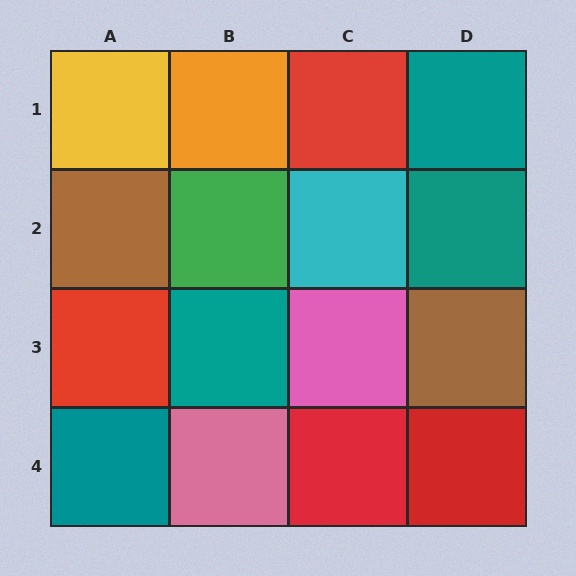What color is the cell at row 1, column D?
Teal.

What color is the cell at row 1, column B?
Orange.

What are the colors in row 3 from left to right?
Red, teal, pink, brown.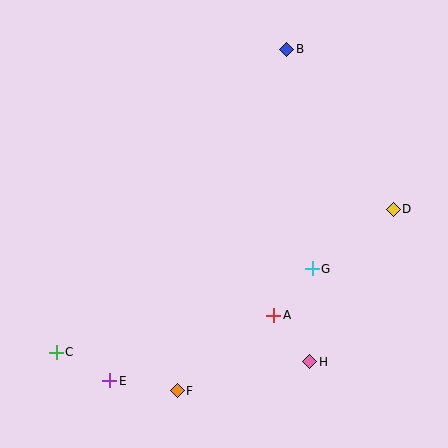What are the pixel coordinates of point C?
Point C is at (56, 352).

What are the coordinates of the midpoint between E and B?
The midpoint between E and B is at (198, 215).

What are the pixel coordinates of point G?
Point G is at (312, 269).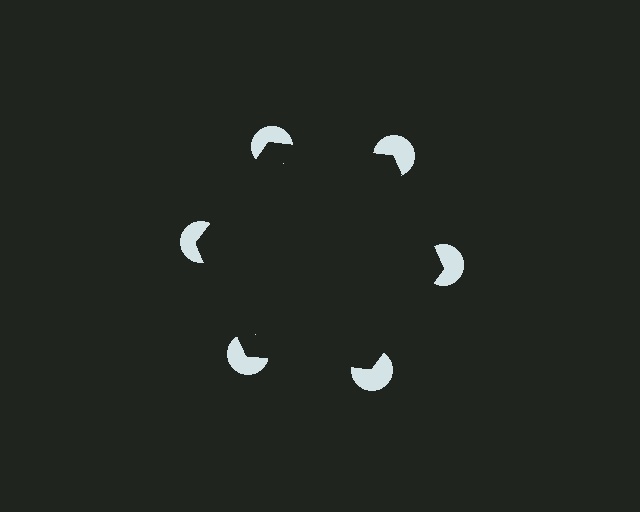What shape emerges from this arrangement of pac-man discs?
An illusory hexagon — its edges are inferred from the aligned wedge cuts in the pac-man discs, not physically drawn.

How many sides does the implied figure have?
6 sides.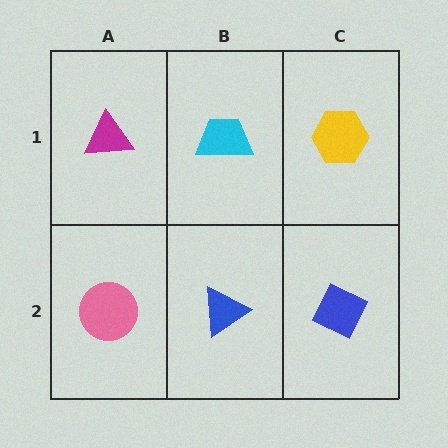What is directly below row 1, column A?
A pink circle.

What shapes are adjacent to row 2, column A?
A magenta triangle (row 1, column A), a blue triangle (row 2, column B).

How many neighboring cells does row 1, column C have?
2.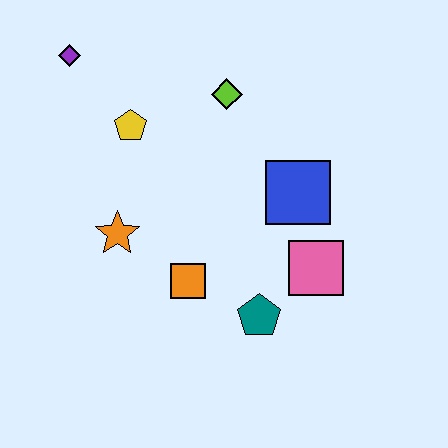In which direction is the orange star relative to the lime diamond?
The orange star is below the lime diamond.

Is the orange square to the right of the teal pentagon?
No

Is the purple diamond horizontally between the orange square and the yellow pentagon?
No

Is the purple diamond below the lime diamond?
No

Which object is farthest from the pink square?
The purple diamond is farthest from the pink square.